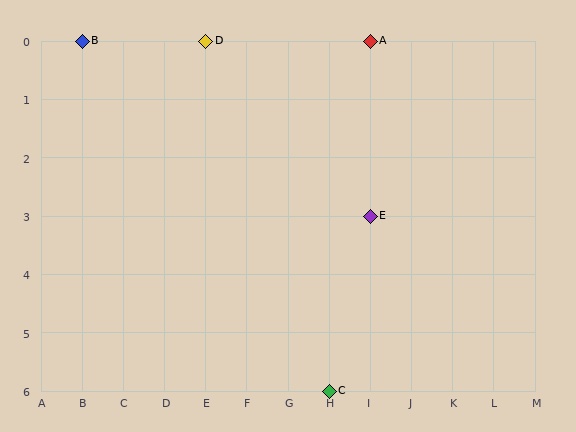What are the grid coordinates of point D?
Point D is at grid coordinates (E, 0).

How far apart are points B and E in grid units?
Points B and E are 7 columns and 3 rows apart (about 7.6 grid units diagonally).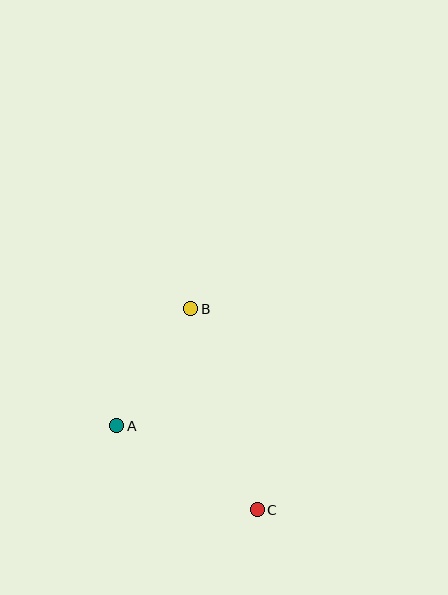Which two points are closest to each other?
Points A and B are closest to each other.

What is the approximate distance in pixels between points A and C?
The distance between A and C is approximately 164 pixels.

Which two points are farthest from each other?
Points B and C are farthest from each other.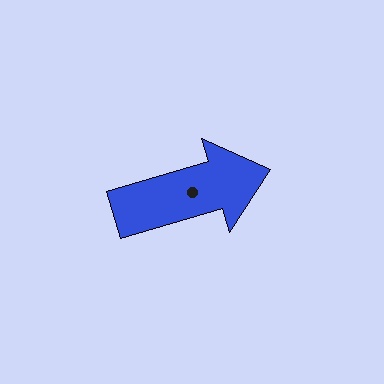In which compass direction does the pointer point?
East.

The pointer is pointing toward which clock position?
Roughly 2 o'clock.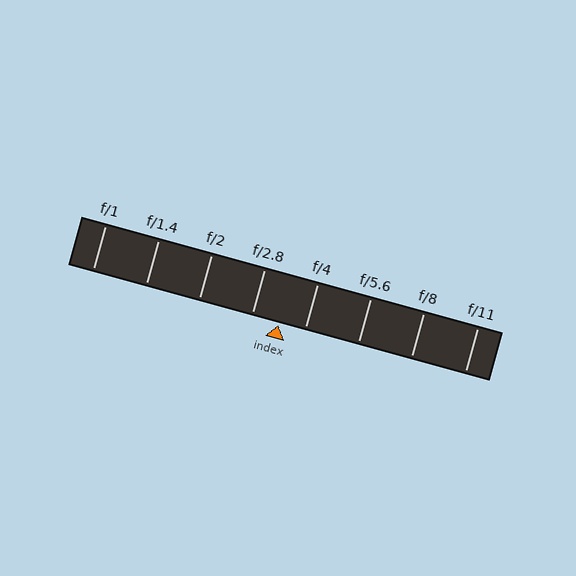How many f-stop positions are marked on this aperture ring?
There are 8 f-stop positions marked.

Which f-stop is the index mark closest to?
The index mark is closest to f/4.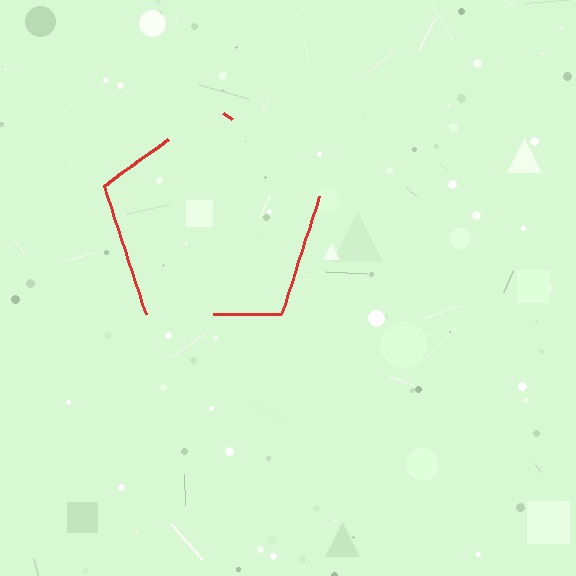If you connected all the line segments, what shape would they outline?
They would outline a pentagon.